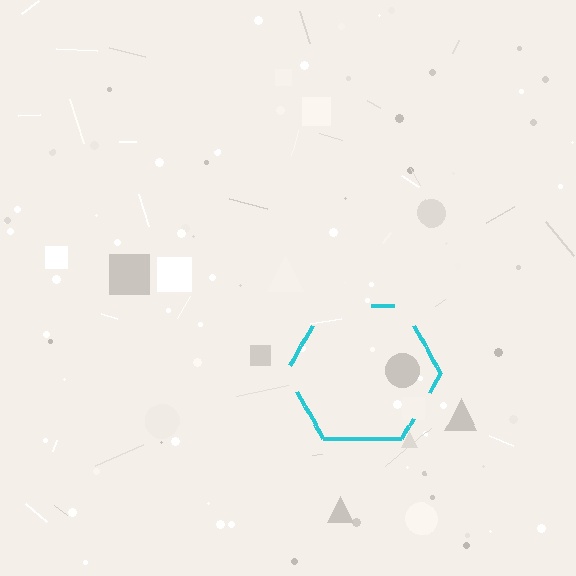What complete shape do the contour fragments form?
The contour fragments form a hexagon.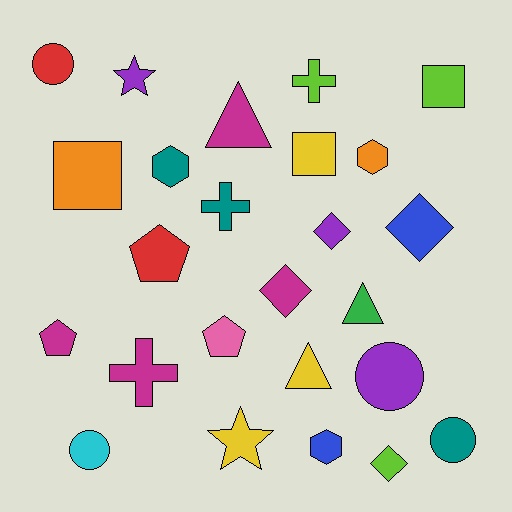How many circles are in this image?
There are 4 circles.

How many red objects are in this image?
There are 2 red objects.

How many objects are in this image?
There are 25 objects.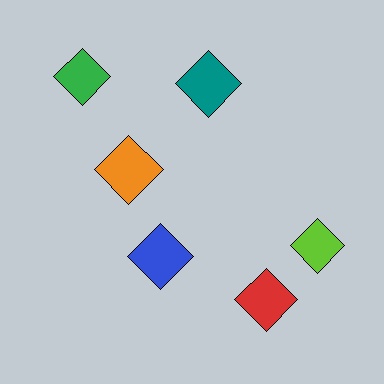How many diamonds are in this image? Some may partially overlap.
There are 6 diamonds.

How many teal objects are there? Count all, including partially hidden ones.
There is 1 teal object.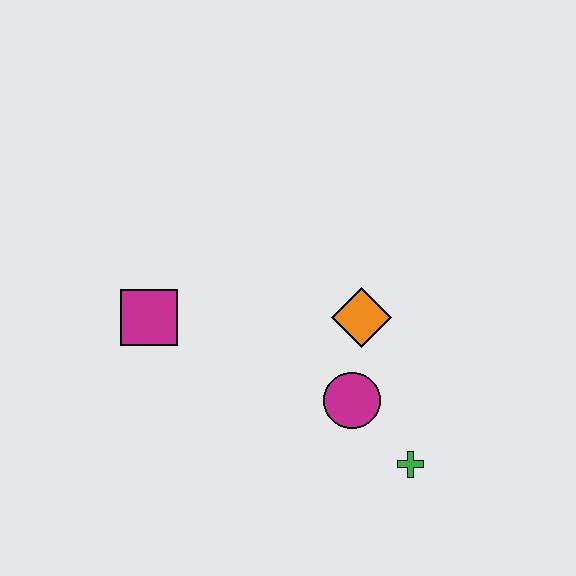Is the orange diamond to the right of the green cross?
No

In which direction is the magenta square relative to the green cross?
The magenta square is to the left of the green cross.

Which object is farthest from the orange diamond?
The magenta square is farthest from the orange diamond.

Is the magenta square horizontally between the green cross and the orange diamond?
No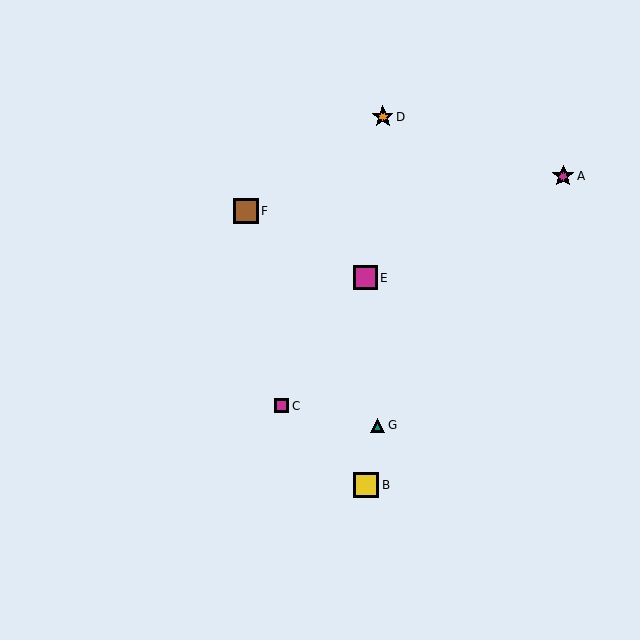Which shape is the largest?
The brown square (labeled F) is the largest.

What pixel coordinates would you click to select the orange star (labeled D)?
Click at (383, 117) to select the orange star D.